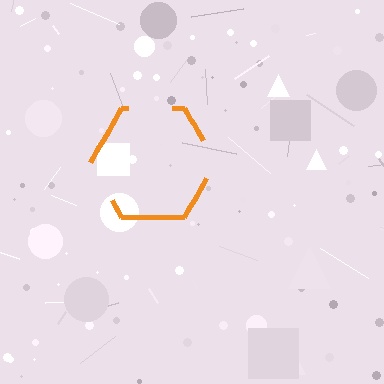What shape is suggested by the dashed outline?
The dashed outline suggests a hexagon.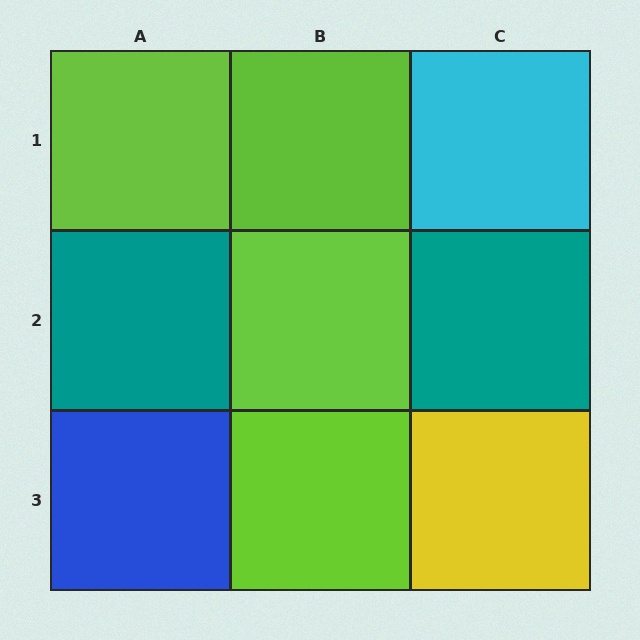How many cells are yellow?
1 cell is yellow.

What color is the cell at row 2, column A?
Teal.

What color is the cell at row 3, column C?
Yellow.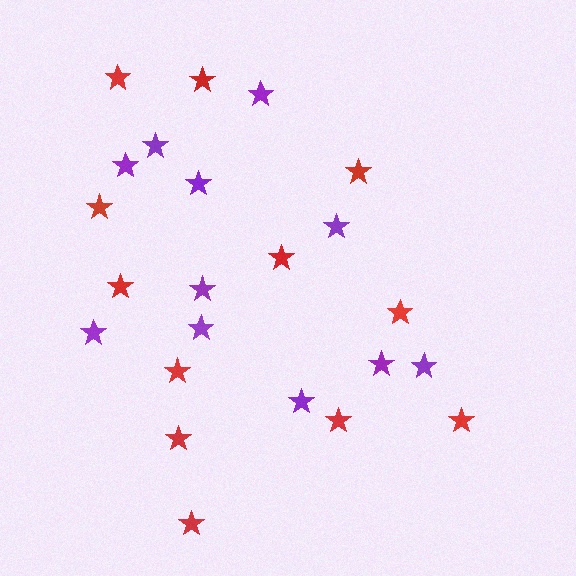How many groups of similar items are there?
There are 2 groups: one group of red stars (12) and one group of purple stars (11).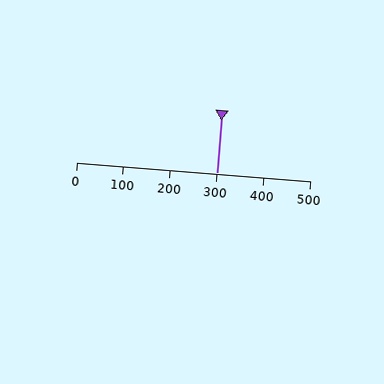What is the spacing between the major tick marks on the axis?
The major ticks are spaced 100 apart.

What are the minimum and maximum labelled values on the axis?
The axis runs from 0 to 500.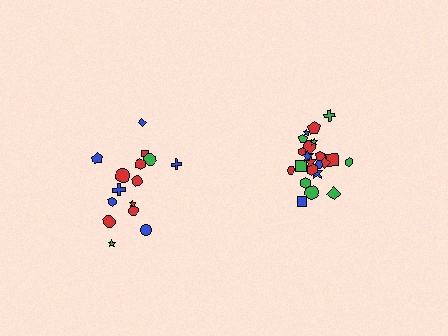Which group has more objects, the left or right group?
The right group.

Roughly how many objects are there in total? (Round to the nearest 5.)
Roughly 35 objects in total.